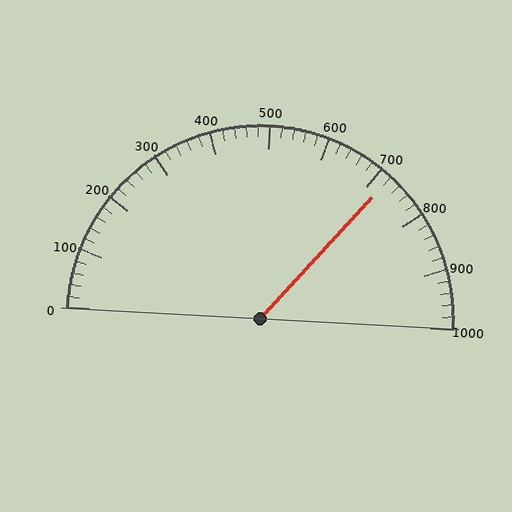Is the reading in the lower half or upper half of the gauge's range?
The reading is in the upper half of the range (0 to 1000).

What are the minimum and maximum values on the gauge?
The gauge ranges from 0 to 1000.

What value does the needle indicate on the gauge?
The needle indicates approximately 720.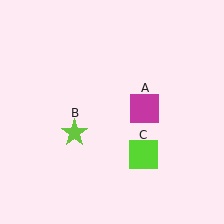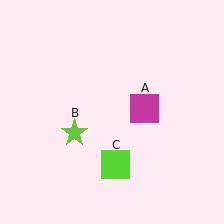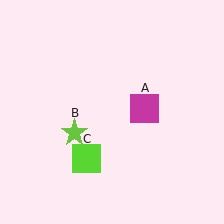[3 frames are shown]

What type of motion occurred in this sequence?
The lime square (object C) rotated clockwise around the center of the scene.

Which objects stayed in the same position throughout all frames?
Magenta square (object A) and lime star (object B) remained stationary.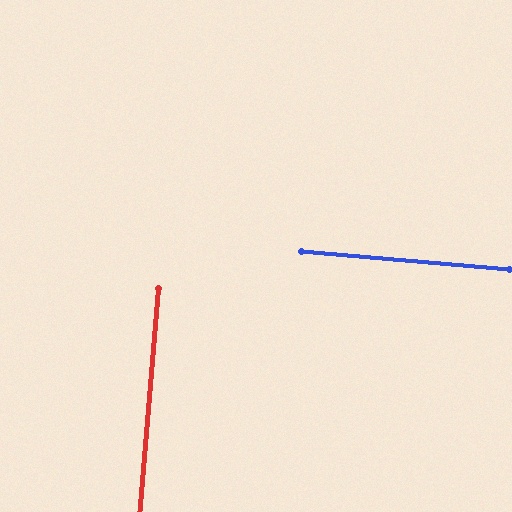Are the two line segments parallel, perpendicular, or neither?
Perpendicular — they meet at approximately 90°.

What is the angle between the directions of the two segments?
Approximately 90 degrees.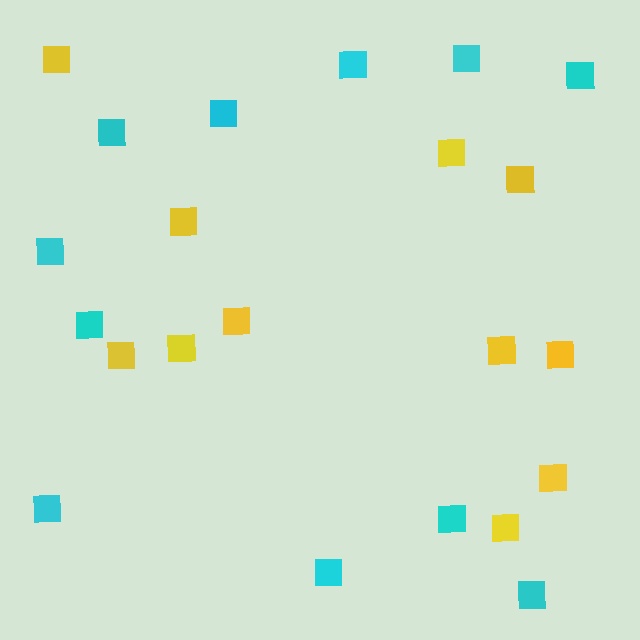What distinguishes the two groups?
There are 2 groups: one group of yellow squares (11) and one group of cyan squares (11).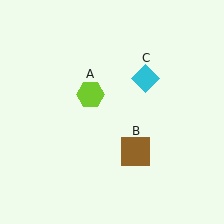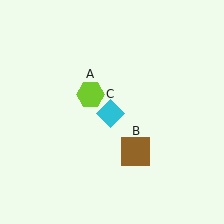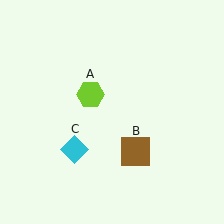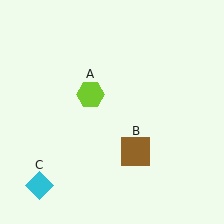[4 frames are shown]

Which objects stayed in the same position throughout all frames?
Lime hexagon (object A) and brown square (object B) remained stationary.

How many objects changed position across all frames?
1 object changed position: cyan diamond (object C).